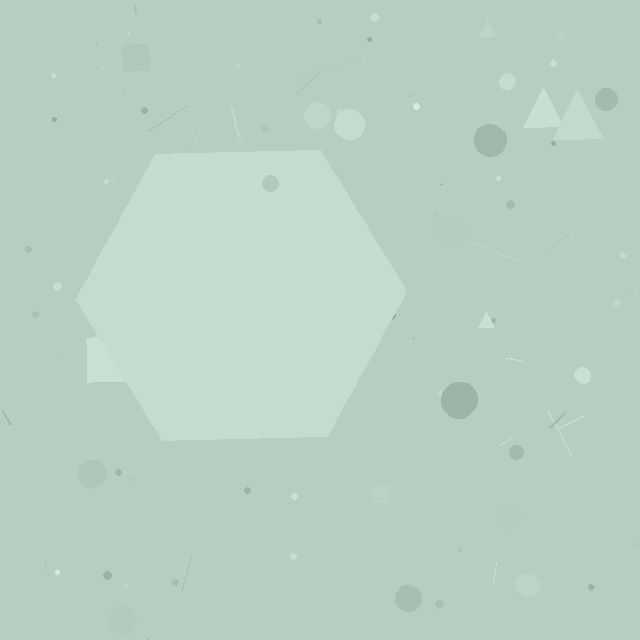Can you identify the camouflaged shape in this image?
The camouflaged shape is a hexagon.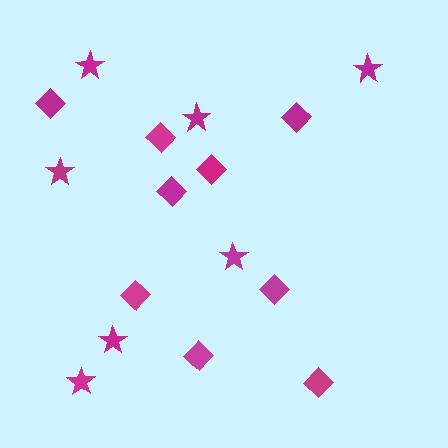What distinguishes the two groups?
There are 2 groups: one group of diamonds (9) and one group of stars (7).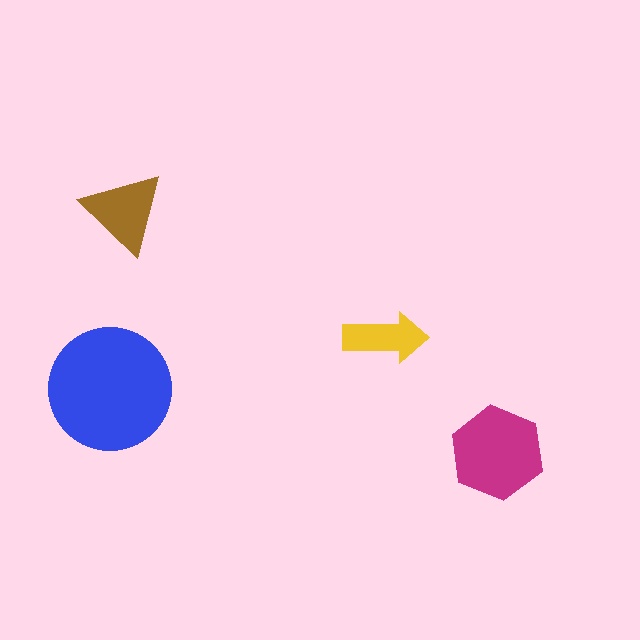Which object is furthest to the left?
The blue circle is leftmost.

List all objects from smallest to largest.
The yellow arrow, the brown triangle, the magenta hexagon, the blue circle.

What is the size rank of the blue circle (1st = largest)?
1st.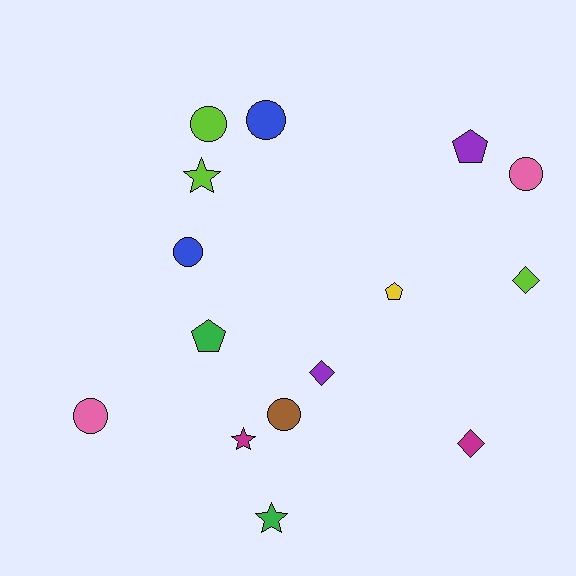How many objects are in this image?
There are 15 objects.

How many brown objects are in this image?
There is 1 brown object.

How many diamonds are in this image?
There are 3 diamonds.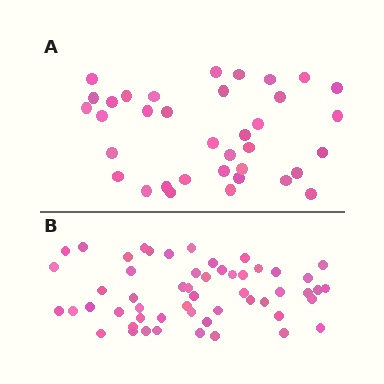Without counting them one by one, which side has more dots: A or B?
Region B (the bottom region) has more dots.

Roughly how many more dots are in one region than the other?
Region B has approximately 20 more dots than region A.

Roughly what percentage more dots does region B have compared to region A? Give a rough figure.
About 50% more.